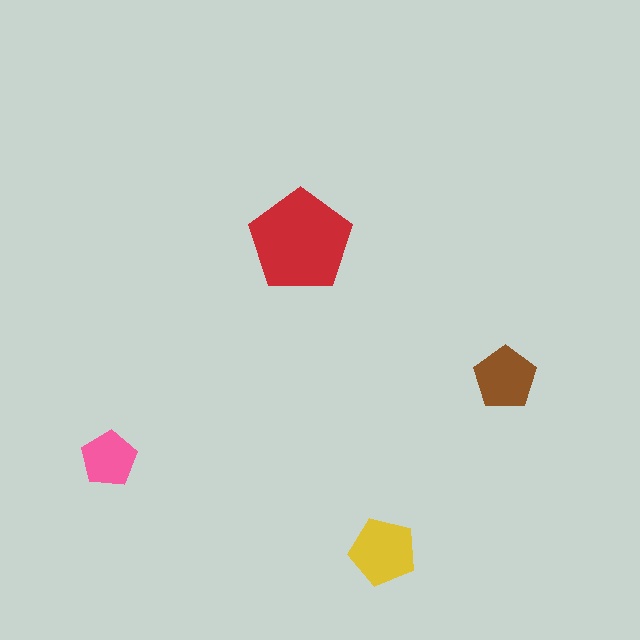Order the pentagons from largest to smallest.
the red one, the yellow one, the brown one, the pink one.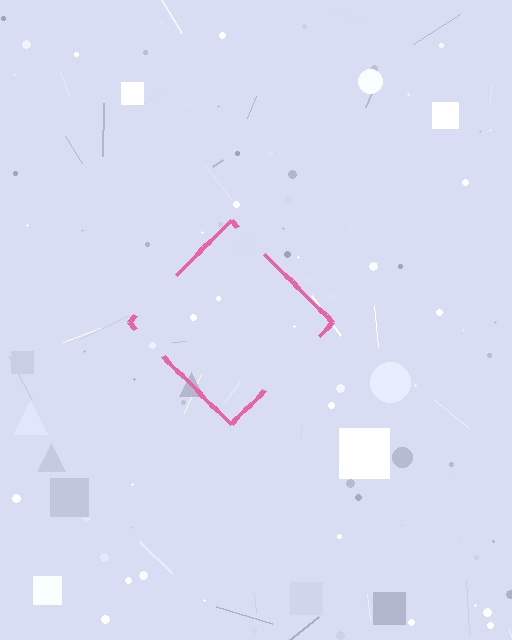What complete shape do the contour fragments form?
The contour fragments form a diamond.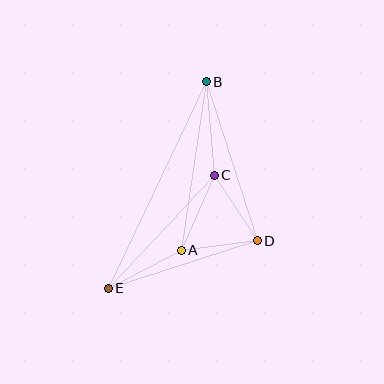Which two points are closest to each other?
Points A and D are closest to each other.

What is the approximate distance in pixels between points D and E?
The distance between D and E is approximately 156 pixels.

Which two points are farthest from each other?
Points B and E are farthest from each other.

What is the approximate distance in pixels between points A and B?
The distance between A and B is approximately 171 pixels.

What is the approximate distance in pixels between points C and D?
The distance between C and D is approximately 79 pixels.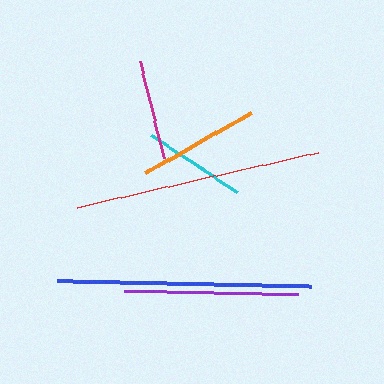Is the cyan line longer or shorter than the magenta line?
The cyan line is longer than the magenta line.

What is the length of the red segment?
The red segment is approximately 248 pixels long.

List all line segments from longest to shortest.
From longest to shortest: blue, red, purple, orange, cyan, magenta.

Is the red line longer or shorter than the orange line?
The red line is longer than the orange line.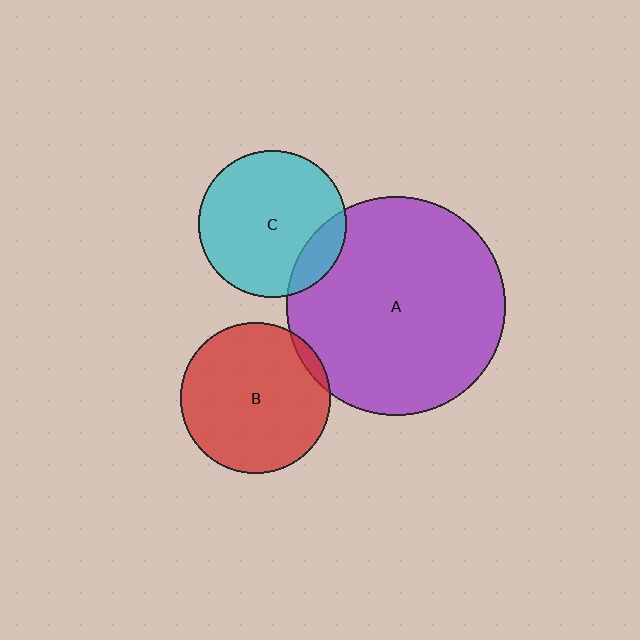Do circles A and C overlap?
Yes.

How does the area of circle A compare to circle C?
Approximately 2.2 times.